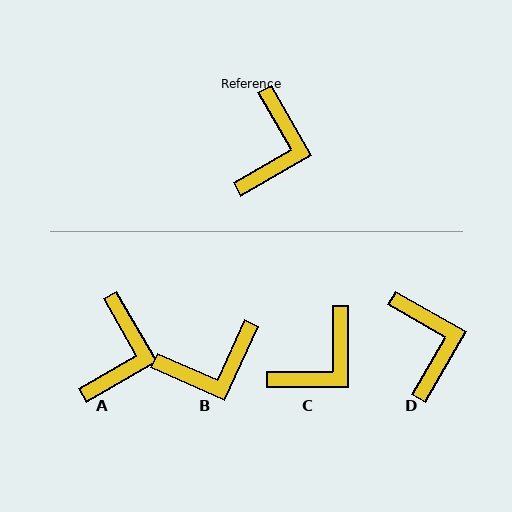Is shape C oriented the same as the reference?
No, it is off by about 30 degrees.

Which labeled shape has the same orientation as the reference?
A.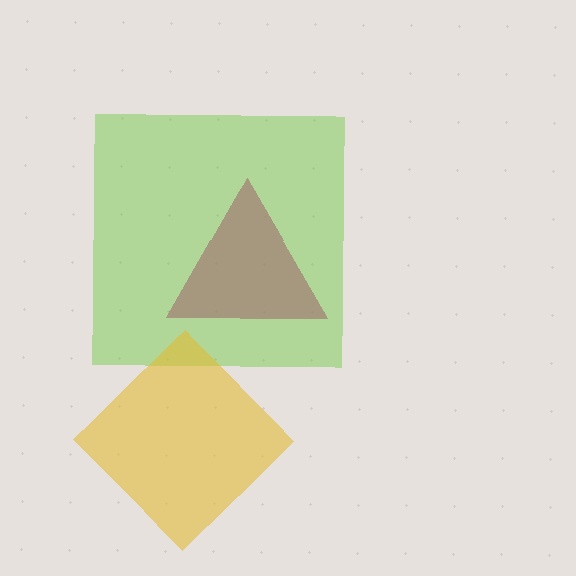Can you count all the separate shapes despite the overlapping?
Yes, there are 3 separate shapes.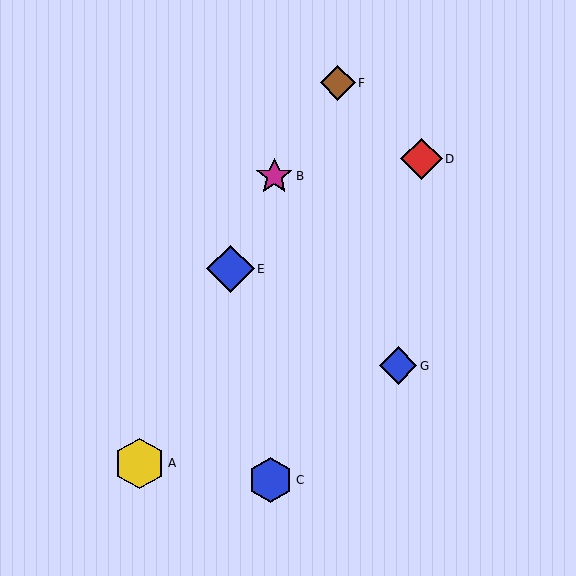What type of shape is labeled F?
Shape F is a brown diamond.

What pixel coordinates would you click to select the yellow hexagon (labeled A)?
Click at (139, 463) to select the yellow hexagon A.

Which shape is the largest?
The yellow hexagon (labeled A) is the largest.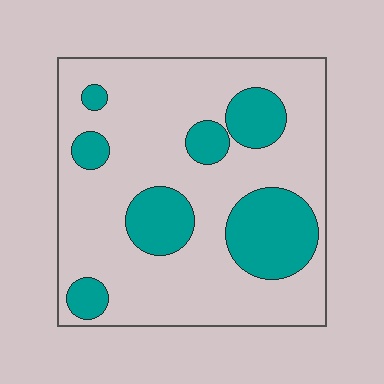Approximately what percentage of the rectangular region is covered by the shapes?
Approximately 25%.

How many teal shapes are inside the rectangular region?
7.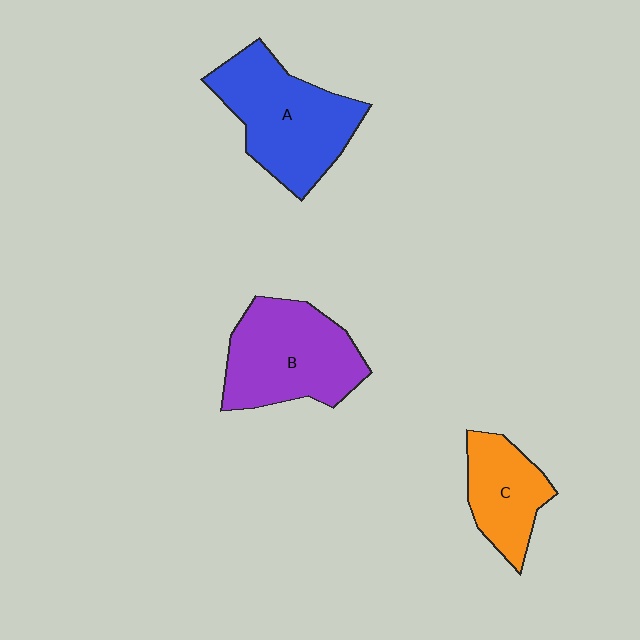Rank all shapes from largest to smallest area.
From largest to smallest: A (blue), B (purple), C (orange).